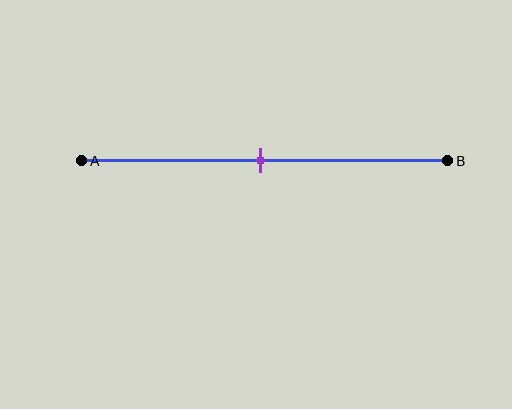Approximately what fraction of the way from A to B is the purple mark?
The purple mark is approximately 50% of the way from A to B.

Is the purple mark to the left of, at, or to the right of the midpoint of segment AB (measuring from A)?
The purple mark is approximately at the midpoint of segment AB.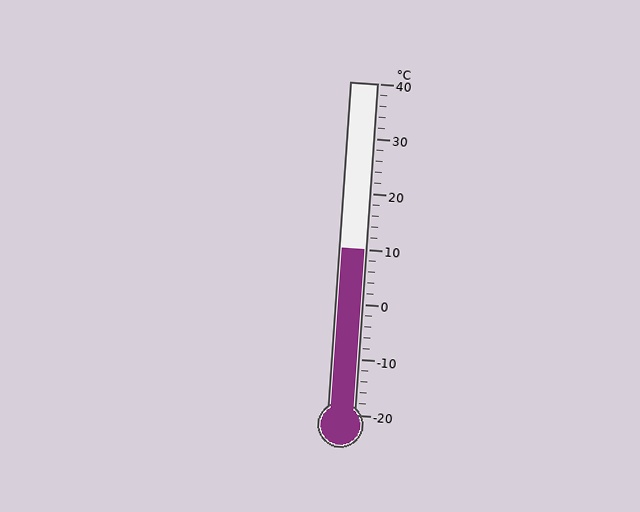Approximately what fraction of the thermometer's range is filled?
The thermometer is filled to approximately 50% of its range.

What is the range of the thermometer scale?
The thermometer scale ranges from -20°C to 40°C.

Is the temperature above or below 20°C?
The temperature is below 20°C.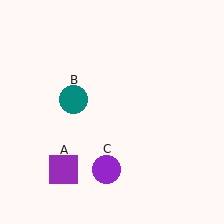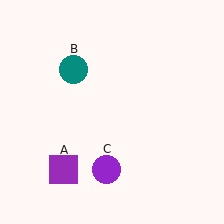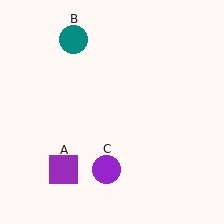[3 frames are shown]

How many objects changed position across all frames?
1 object changed position: teal circle (object B).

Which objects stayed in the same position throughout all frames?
Purple square (object A) and purple circle (object C) remained stationary.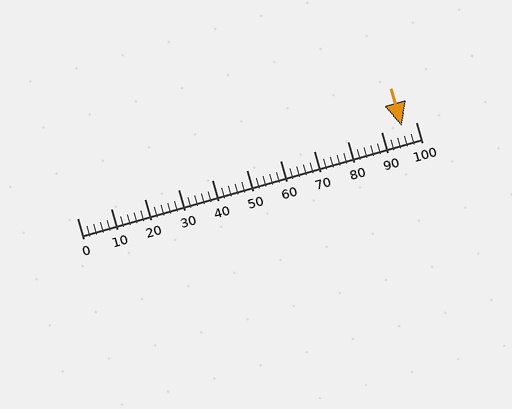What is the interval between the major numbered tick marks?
The major tick marks are spaced 10 units apart.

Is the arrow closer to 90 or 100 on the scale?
The arrow is closer to 100.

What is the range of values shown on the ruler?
The ruler shows values from 0 to 100.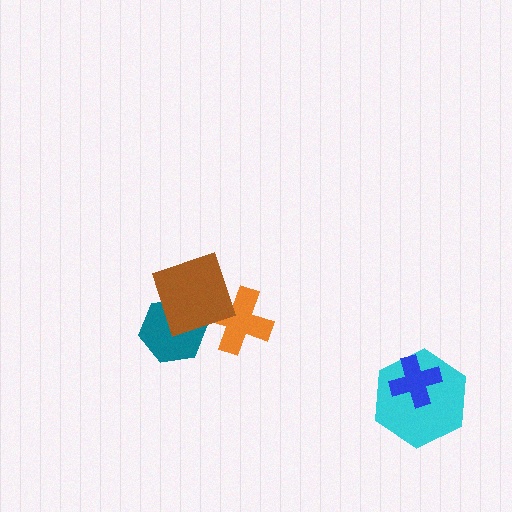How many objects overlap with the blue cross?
1 object overlaps with the blue cross.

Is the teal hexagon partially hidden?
Yes, it is partially covered by another shape.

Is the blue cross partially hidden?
No, no other shape covers it.